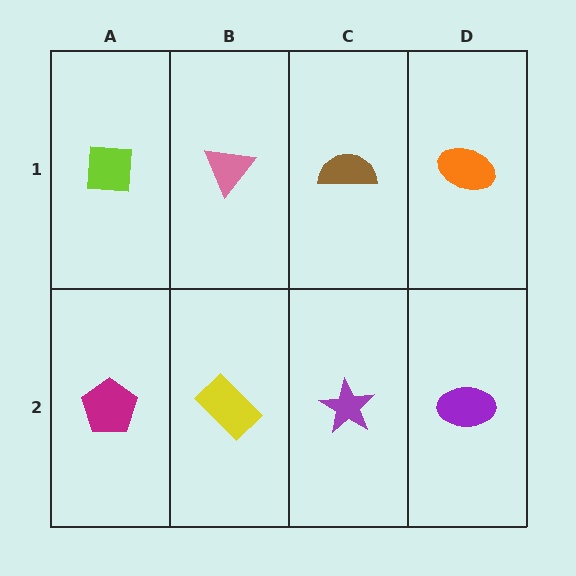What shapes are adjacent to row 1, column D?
A purple ellipse (row 2, column D), a brown semicircle (row 1, column C).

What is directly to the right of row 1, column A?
A pink triangle.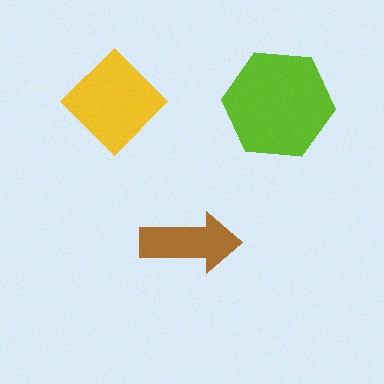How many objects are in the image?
There are 3 objects in the image.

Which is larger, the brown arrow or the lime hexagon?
The lime hexagon.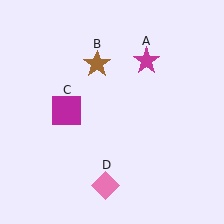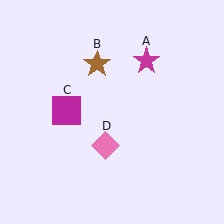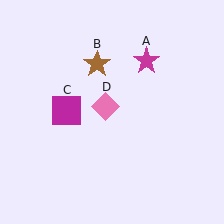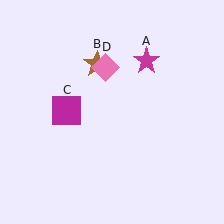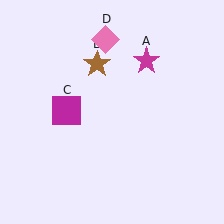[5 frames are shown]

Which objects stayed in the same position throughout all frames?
Magenta star (object A) and brown star (object B) and magenta square (object C) remained stationary.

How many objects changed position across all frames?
1 object changed position: pink diamond (object D).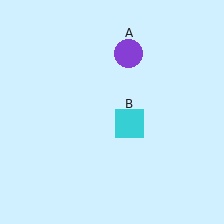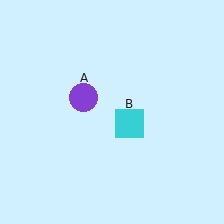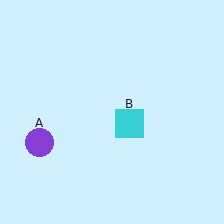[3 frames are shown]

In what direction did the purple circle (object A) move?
The purple circle (object A) moved down and to the left.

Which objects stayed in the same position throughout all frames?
Cyan square (object B) remained stationary.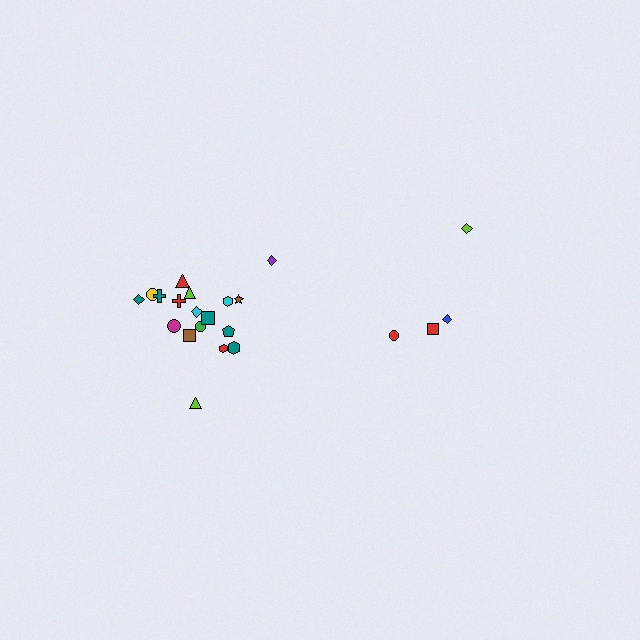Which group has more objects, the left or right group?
The left group.